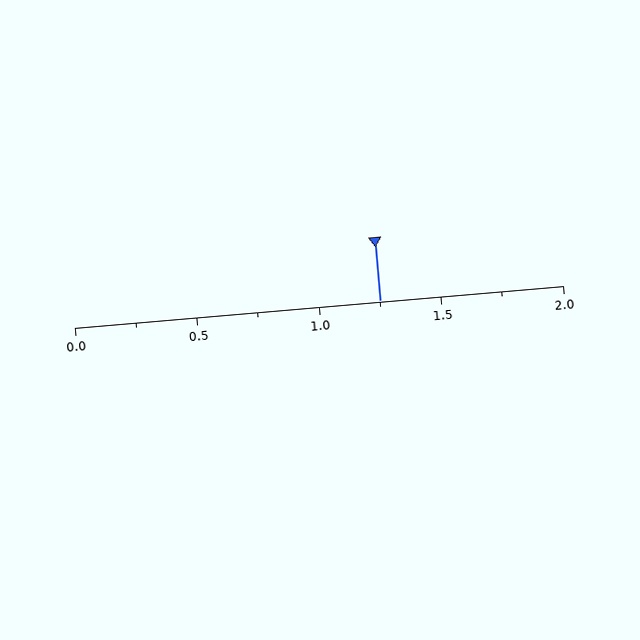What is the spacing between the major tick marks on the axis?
The major ticks are spaced 0.5 apart.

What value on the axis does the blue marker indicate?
The marker indicates approximately 1.25.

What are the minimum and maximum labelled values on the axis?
The axis runs from 0.0 to 2.0.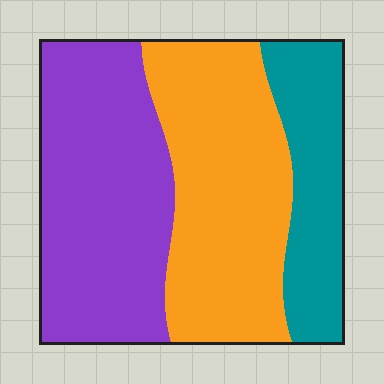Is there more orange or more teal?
Orange.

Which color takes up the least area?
Teal, at roughly 20%.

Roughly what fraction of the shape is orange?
Orange covers roughly 40% of the shape.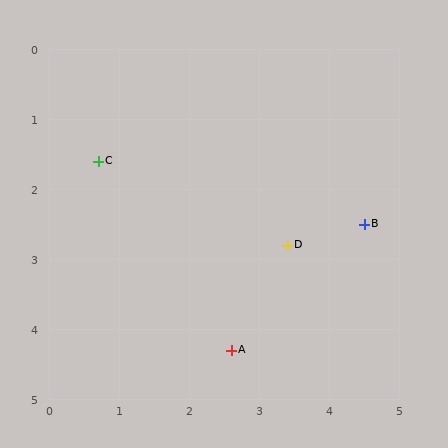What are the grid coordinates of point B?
Point B is at approximately (4.5, 2.5).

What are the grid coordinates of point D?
Point D is at approximately (3.4, 2.8).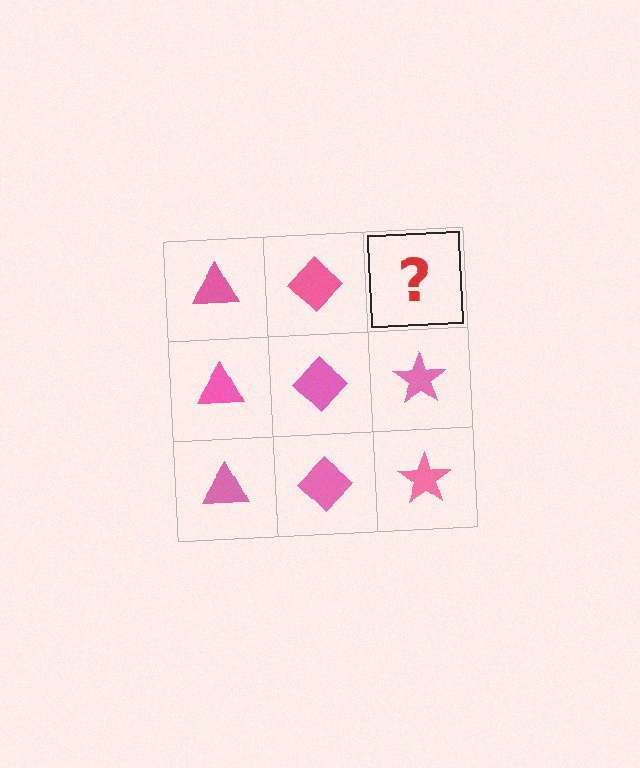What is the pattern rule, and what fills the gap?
The rule is that each column has a consistent shape. The gap should be filled with a pink star.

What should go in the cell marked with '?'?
The missing cell should contain a pink star.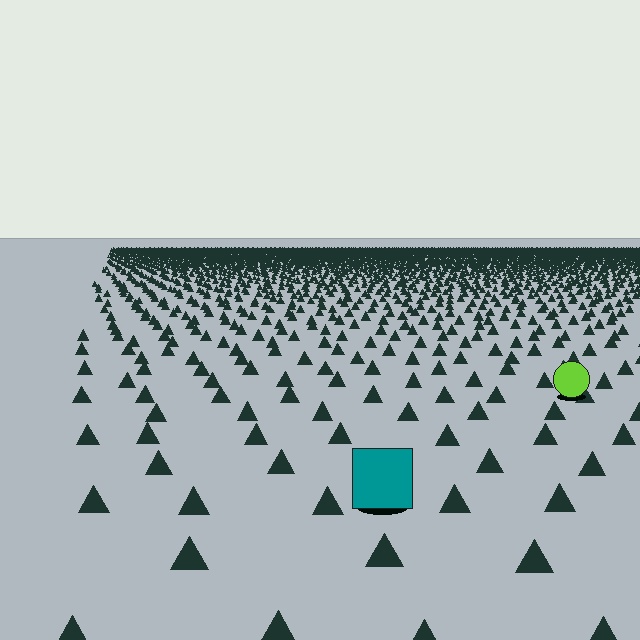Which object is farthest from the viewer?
The lime circle is farthest from the viewer. It appears smaller and the ground texture around it is denser.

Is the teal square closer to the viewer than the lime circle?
Yes. The teal square is closer — you can tell from the texture gradient: the ground texture is coarser near it.